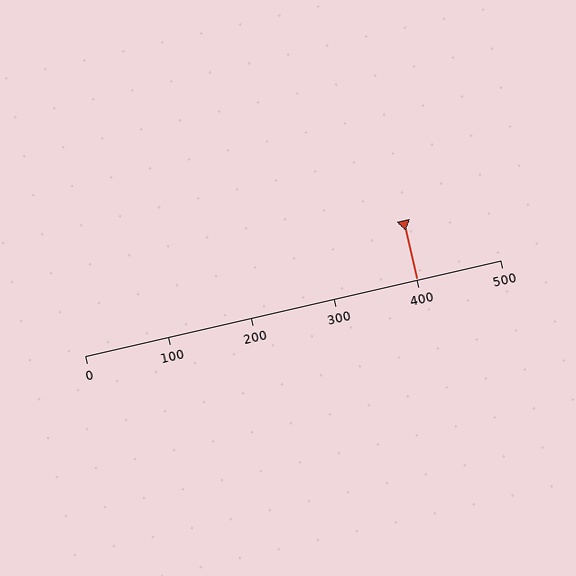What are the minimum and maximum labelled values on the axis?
The axis runs from 0 to 500.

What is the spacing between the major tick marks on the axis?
The major ticks are spaced 100 apart.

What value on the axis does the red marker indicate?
The marker indicates approximately 400.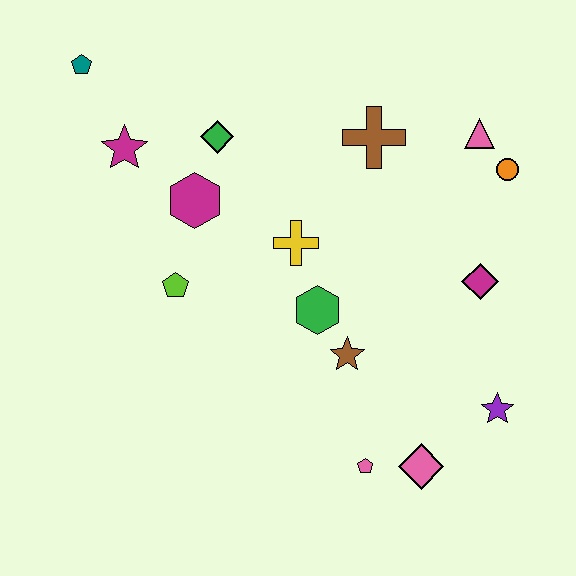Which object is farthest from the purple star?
The teal pentagon is farthest from the purple star.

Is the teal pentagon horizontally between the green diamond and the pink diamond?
No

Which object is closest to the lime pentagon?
The magenta hexagon is closest to the lime pentagon.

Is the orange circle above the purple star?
Yes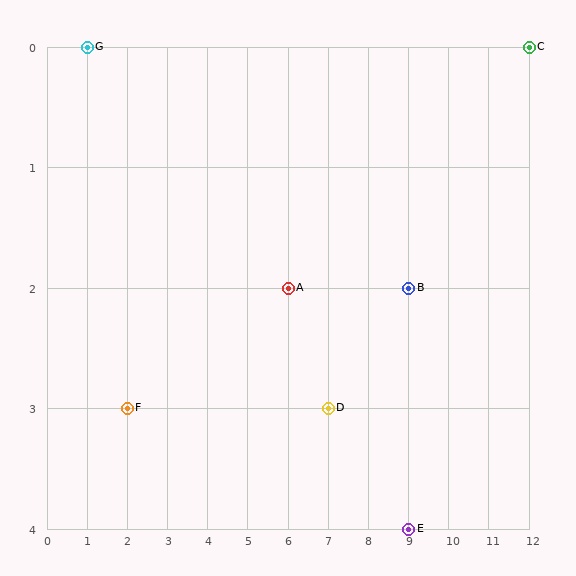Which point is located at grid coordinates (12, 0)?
Point C is at (12, 0).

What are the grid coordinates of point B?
Point B is at grid coordinates (9, 2).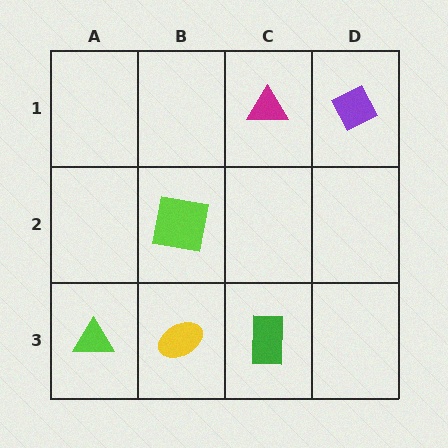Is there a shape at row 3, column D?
No, that cell is empty.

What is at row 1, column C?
A magenta triangle.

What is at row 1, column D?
A purple diamond.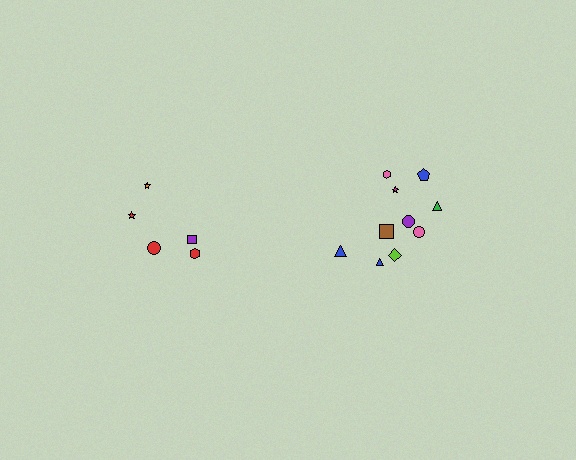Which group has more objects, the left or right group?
The right group.